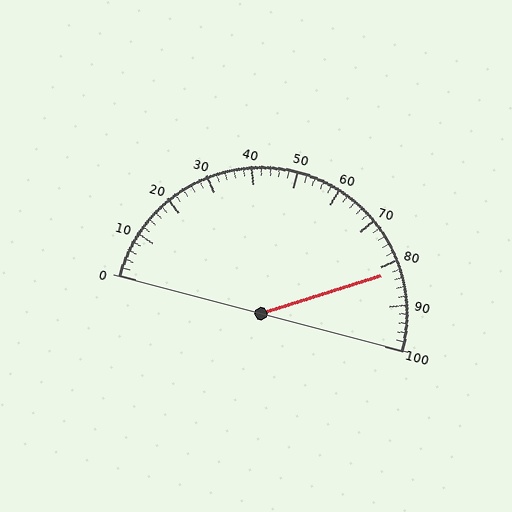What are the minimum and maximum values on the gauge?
The gauge ranges from 0 to 100.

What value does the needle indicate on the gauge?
The needle indicates approximately 82.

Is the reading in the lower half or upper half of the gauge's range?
The reading is in the upper half of the range (0 to 100).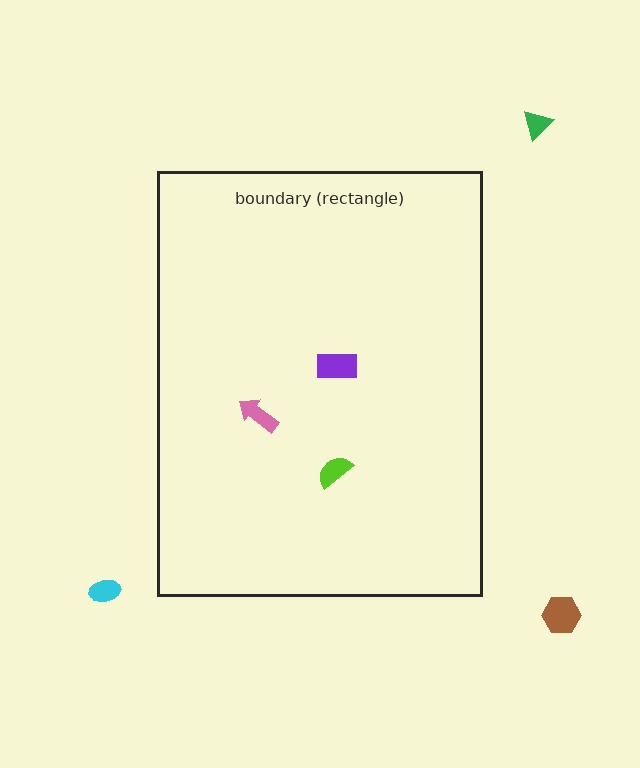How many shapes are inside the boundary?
3 inside, 3 outside.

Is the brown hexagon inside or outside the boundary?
Outside.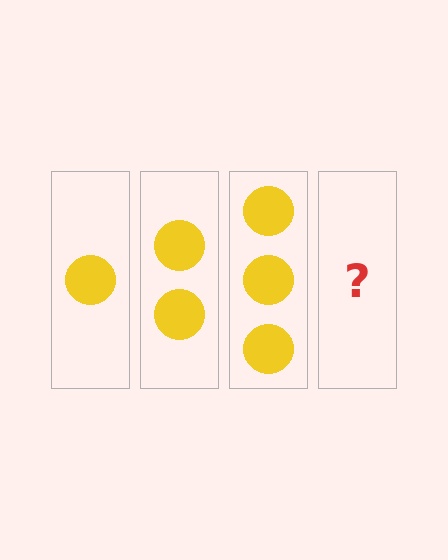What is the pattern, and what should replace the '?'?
The pattern is that each step adds one more circle. The '?' should be 4 circles.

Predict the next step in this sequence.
The next step is 4 circles.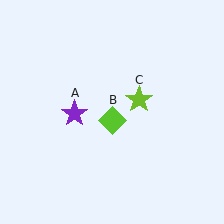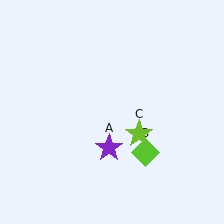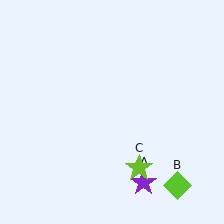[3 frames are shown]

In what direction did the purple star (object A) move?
The purple star (object A) moved down and to the right.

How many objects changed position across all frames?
3 objects changed position: purple star (object A), lime diamond (object B), lime star (object C).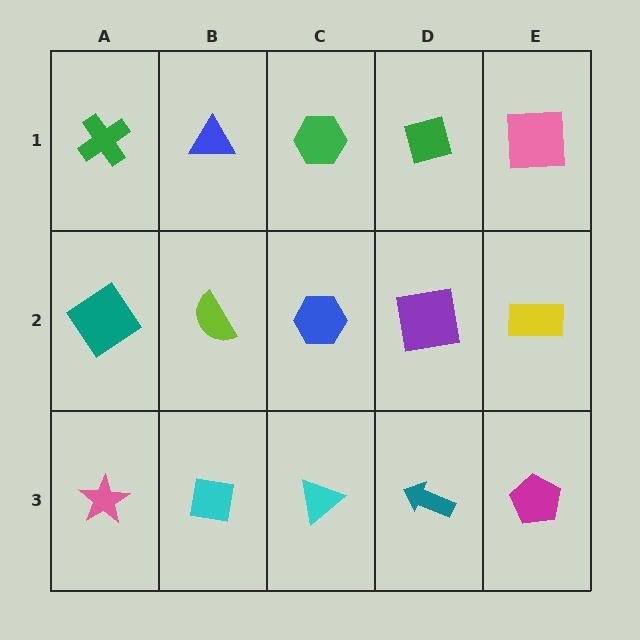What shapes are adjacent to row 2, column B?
A blue triangle (row 1, column B), a cyan square (row 3, column B), a teal diamond (row 2, column A), a blue hexagon (row 2, column C).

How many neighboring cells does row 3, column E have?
2.